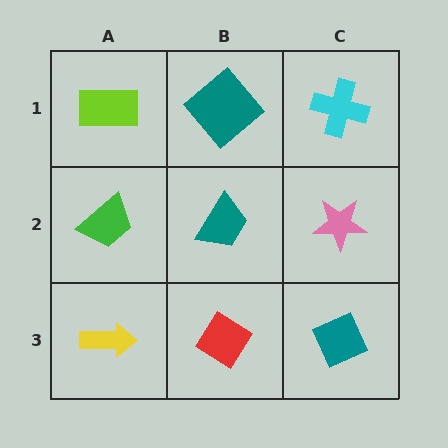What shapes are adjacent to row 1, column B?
A teal trapezoid (row 2, column B), a lime rectangle (row 1, column A), a cyan cross (row 1, column C).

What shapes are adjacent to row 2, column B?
A teal diamond (row 1, column B), a red diamond (row 3, column B), a green trapezoid (row 2, column A), a pink star (row 2, column C).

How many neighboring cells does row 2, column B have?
4.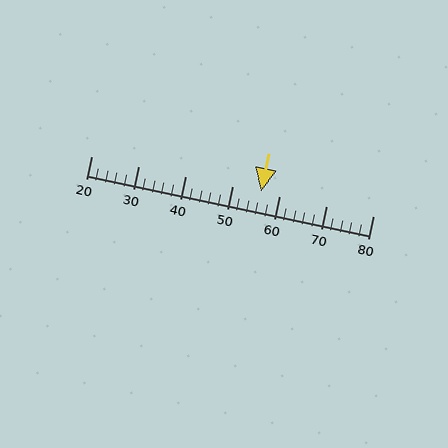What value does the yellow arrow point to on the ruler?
The yellow arrow points to approximately 56.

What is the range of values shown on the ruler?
The ruler shows values from 20 to 80.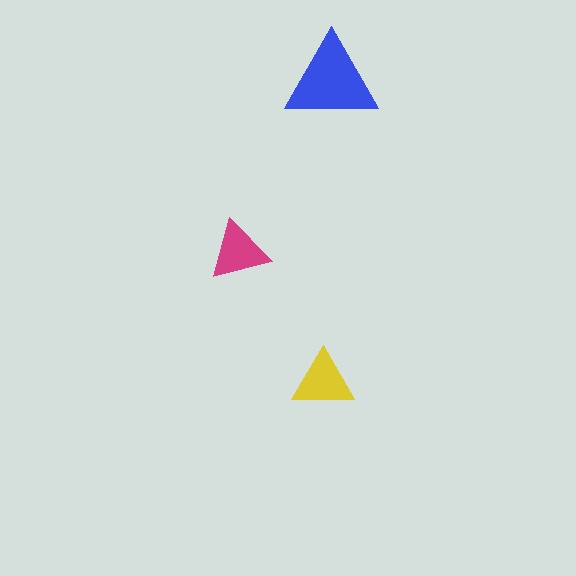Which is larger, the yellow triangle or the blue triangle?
The blue one.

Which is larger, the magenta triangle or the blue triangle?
The blue one.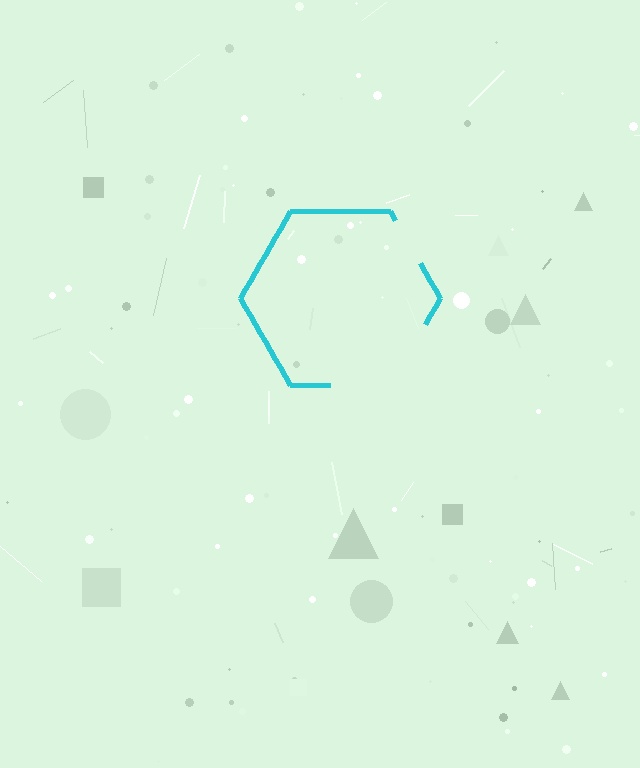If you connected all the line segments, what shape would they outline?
They would outline a hexagon.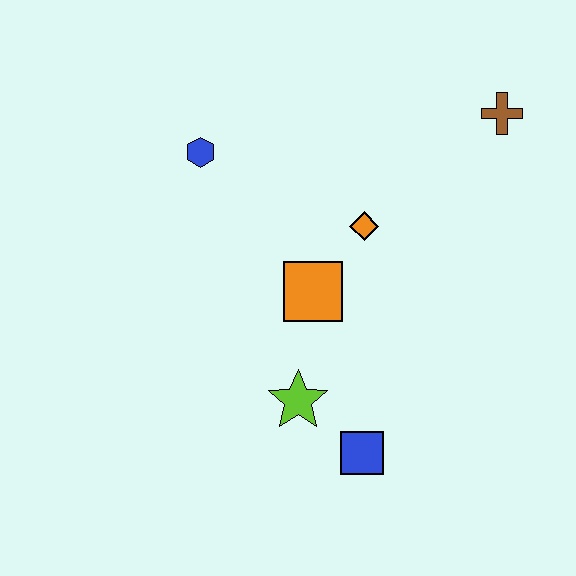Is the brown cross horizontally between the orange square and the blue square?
No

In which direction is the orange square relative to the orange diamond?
The orange square is below the orange diamond.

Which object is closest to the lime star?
The blue square is closest to the lime star.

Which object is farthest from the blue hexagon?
The blue square is farthest from the blue hexagon.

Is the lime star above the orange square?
No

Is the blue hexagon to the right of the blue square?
No